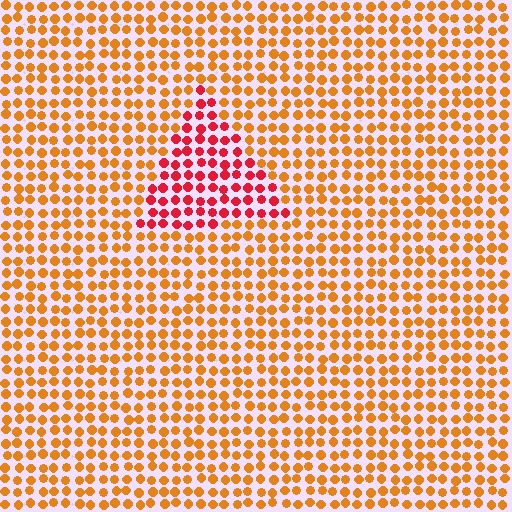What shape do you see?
I see a triangle.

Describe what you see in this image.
The image is filled with small orange elements in a uniform arrangement. A triangle-shaped region is visible where the elements are tinted to a slightly different hue, forming a subtle color boundary.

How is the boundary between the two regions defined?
The boundary is defined purely by a slight shift in hue (about 40 degrees). Spacing, size, and orientation are identical on both sides.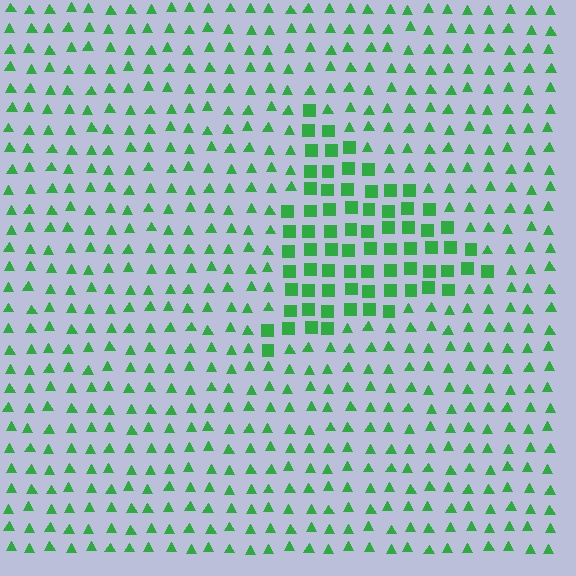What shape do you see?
I see a triangle.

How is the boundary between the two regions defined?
The boundary is defined by a change in element shape: squares inside vs. triangles outside. All elements share the same color and spacing.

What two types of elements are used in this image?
The image uses squares inside the triangle region and triangles outside it.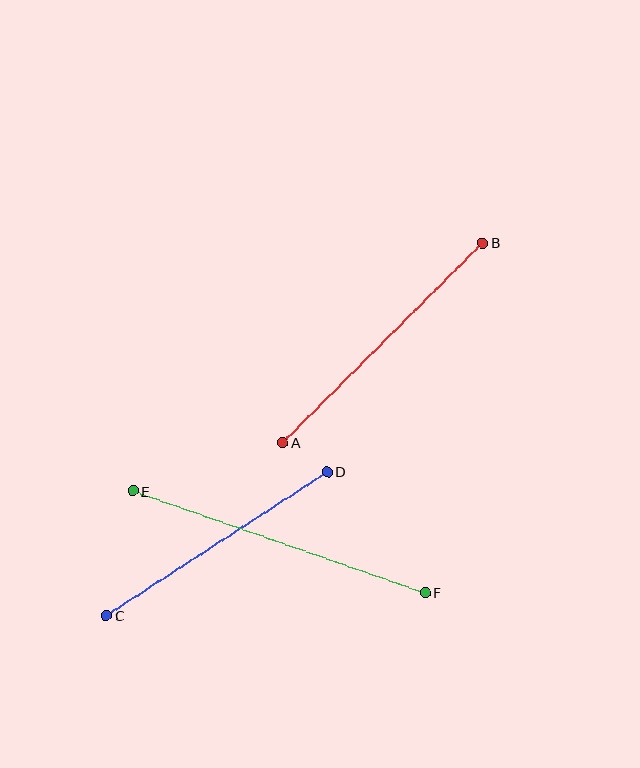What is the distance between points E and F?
The distance is approximately 309 pixels.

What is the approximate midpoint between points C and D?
The midpoint is at approximately (217, 544) pixels.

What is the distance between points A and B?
The distance is approximately 282 pixels.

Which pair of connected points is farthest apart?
Points E and F are farthest apart.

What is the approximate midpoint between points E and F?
The midpoint is at approximately (279, 542) pixels.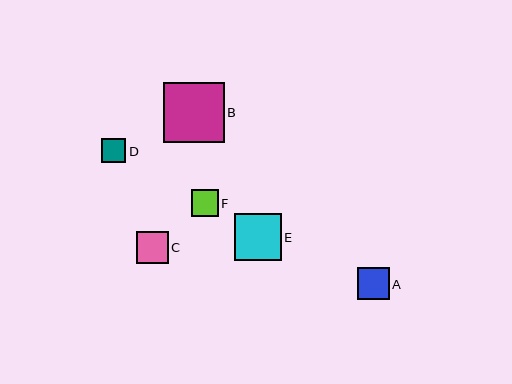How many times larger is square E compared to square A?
Square E is approximately 1.5 times the size of square A.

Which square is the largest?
Square B is the largest with a size of approximately 61 pixels.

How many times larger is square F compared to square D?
Square F is approximately 1.1 times the size of square D.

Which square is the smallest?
Square D is the smallest with a size of approximately 24 pixels.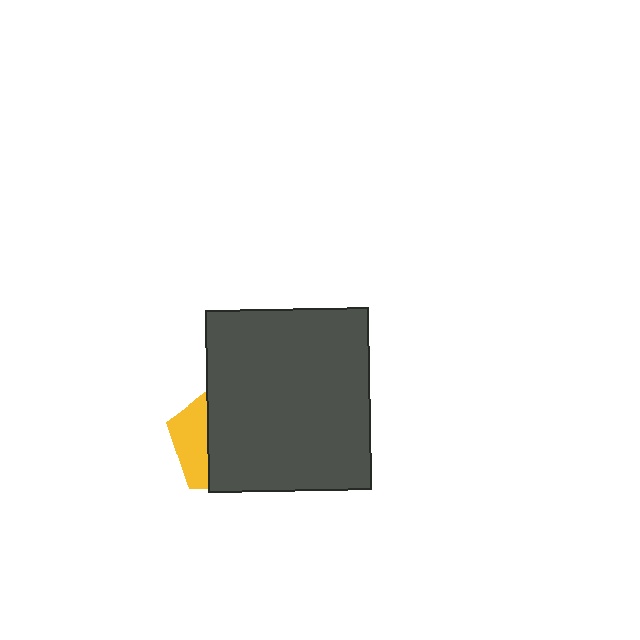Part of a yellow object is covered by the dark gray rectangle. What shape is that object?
It is a pentagon.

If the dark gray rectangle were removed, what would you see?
You would see the complete yellow pentagon.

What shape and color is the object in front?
The object in front is a dark gray rectangle.